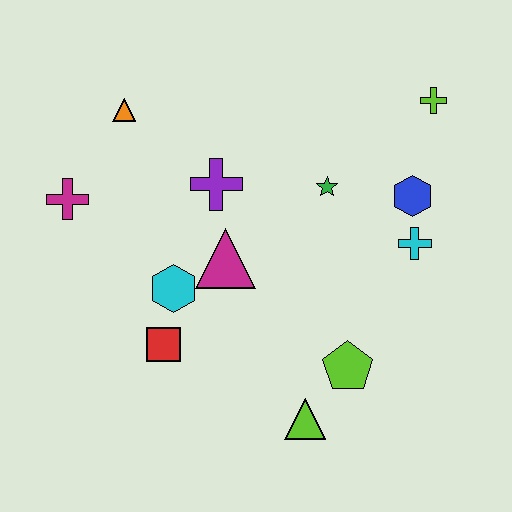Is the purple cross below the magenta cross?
No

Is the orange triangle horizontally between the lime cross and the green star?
No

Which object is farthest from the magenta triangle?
The lime cross is farthest from the magenta triangle.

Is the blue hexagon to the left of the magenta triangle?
No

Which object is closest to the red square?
The cyan hexagon is closest to the red square.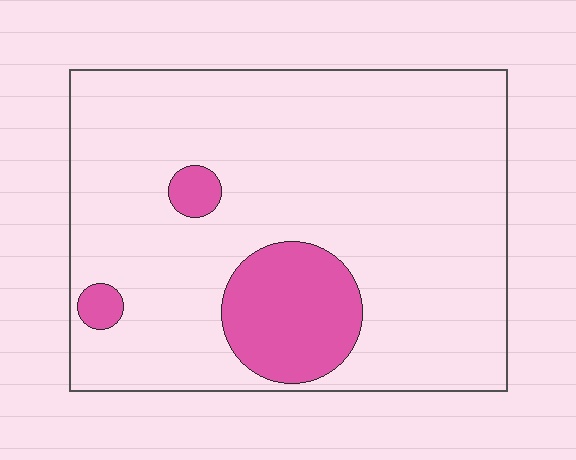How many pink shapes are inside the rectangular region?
3.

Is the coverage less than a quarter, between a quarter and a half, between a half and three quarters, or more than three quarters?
Less than a quarter.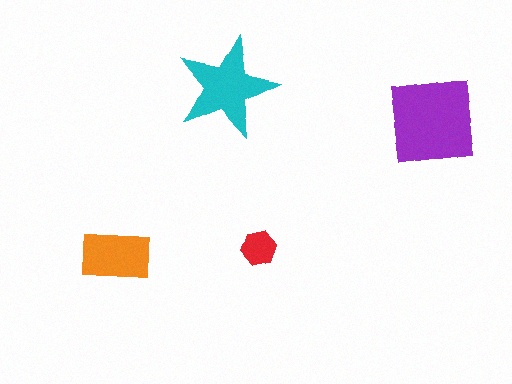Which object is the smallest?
The red hexagon.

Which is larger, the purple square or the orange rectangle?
The purple square.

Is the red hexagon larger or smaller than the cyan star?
Smaller.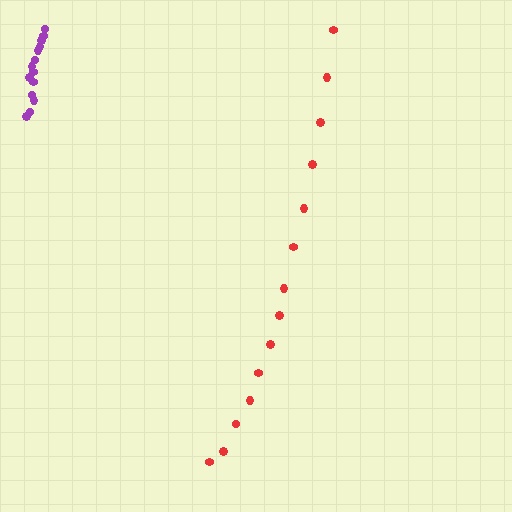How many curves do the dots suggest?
There are 2 distinct paths.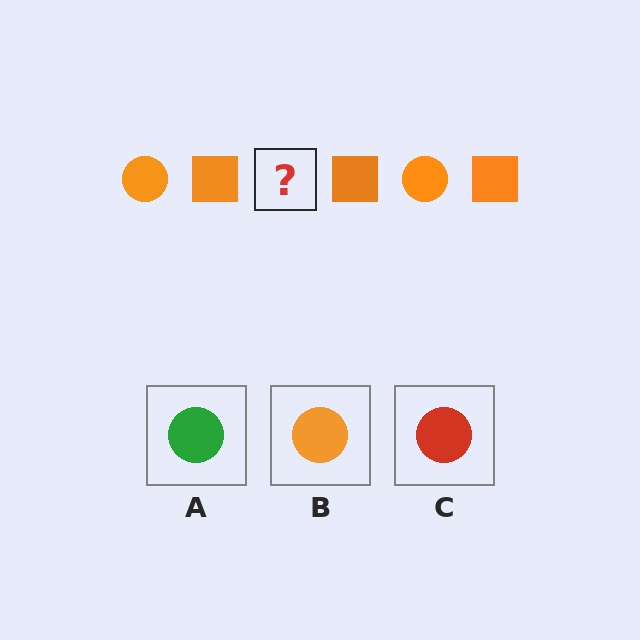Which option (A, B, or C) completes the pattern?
B.